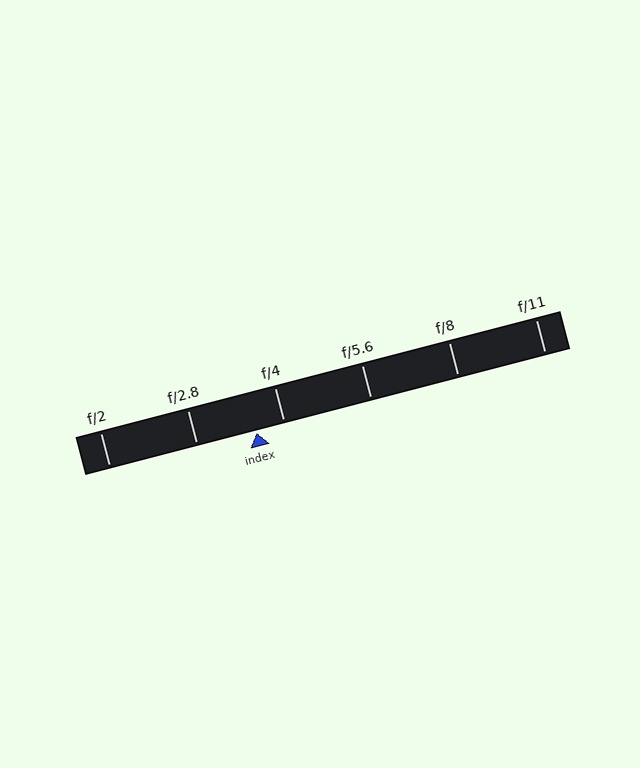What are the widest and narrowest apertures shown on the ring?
The widest aperture shown is f/2 and the narrowest is f/11.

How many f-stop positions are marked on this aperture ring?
There are 6 f-stop positions marked.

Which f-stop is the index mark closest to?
The index mark is closest to f/4.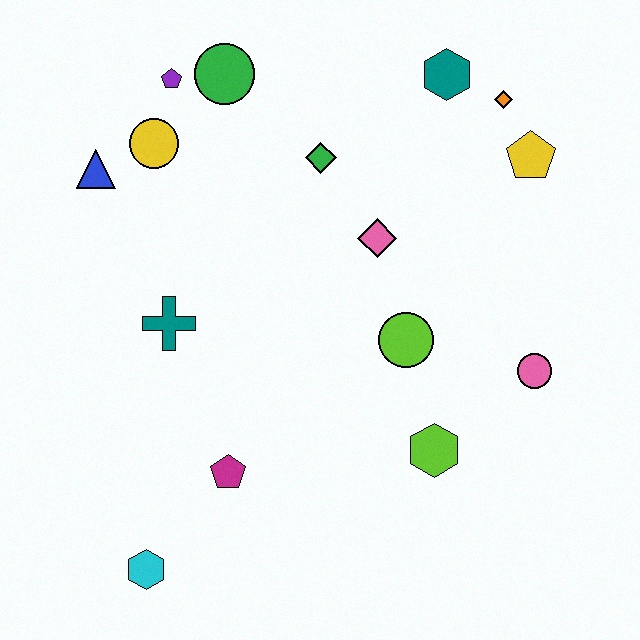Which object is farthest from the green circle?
The cyan hexagon is farthest from the green circle.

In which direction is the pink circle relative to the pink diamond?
The pink circle is to the right of the pink diamond.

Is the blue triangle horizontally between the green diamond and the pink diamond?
No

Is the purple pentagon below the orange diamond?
No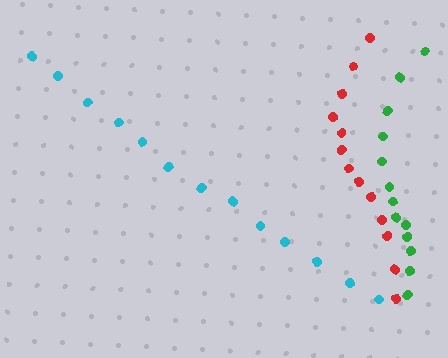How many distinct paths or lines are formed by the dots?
There are 3 distinct paths.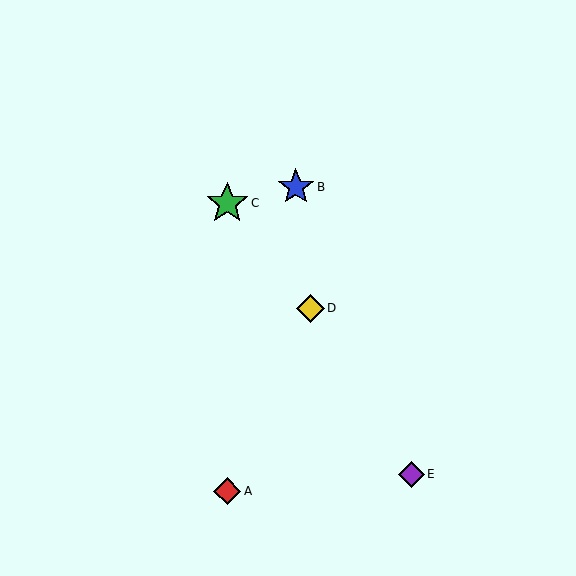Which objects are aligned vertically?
Objects A, C are aligned vertically.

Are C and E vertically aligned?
No, C is at x≈227 and E is at x≈412.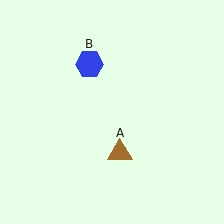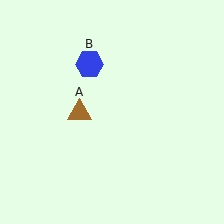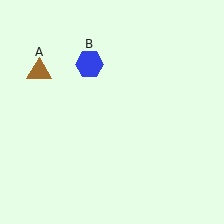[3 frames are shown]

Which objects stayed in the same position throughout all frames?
Blue hexagon (object B) remained stationary.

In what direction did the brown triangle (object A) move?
The brown triangle (object A) moved up and to the left.